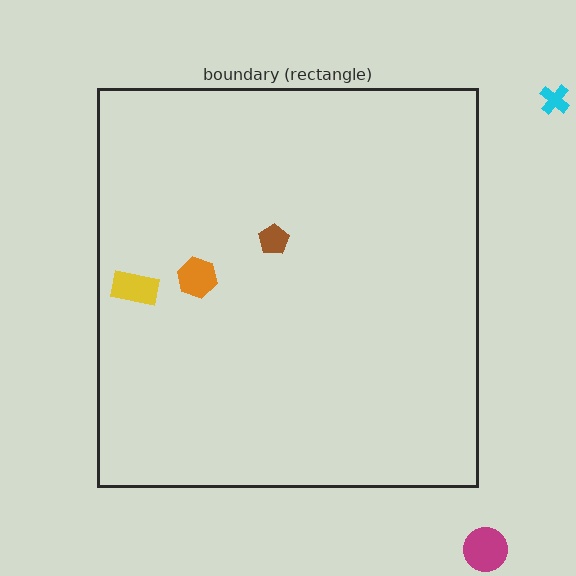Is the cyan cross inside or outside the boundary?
Outside.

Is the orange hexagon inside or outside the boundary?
Inside.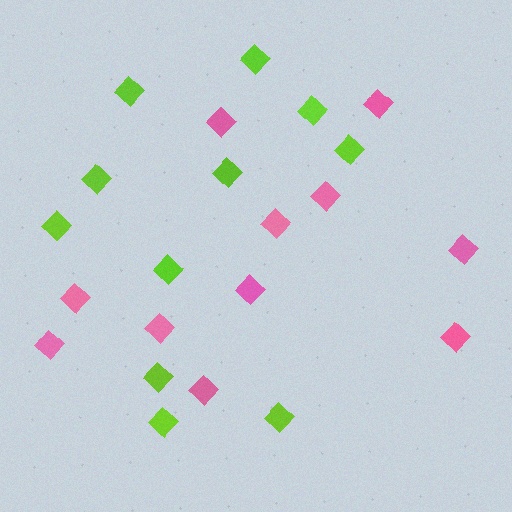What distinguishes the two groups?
There are 2 groups: one group of lime diamonds (11) and one group of pink diamonds (11).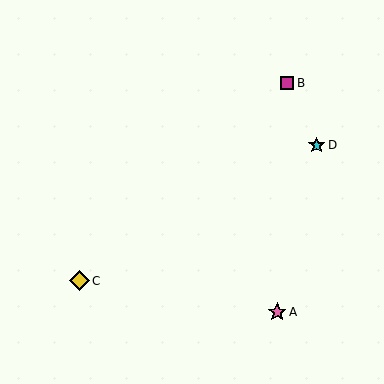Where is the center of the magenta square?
The center of the magenta square is at (287, 83).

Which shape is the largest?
The yellow diamond (labeled C) is the largest.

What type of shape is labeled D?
Shape D is a cyan star.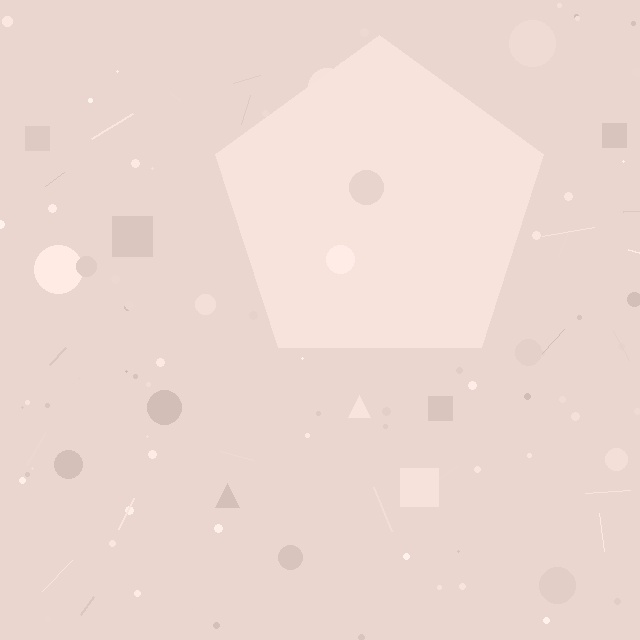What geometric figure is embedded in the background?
A pentagon is embedded in the background.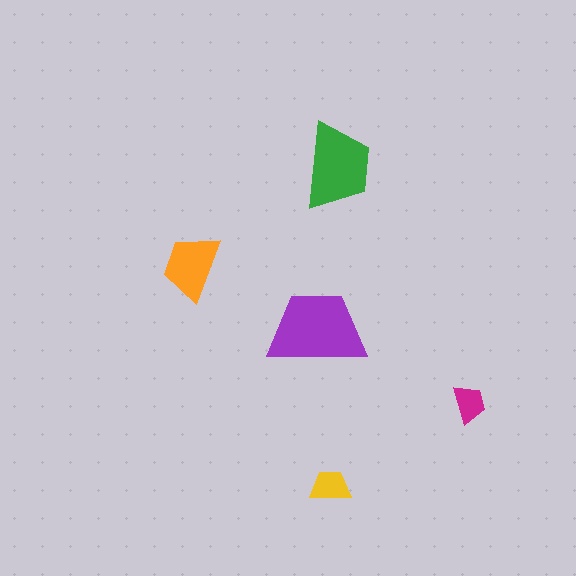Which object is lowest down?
The yellow trapezoid is bottommost.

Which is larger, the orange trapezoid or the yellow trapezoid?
The orange one.